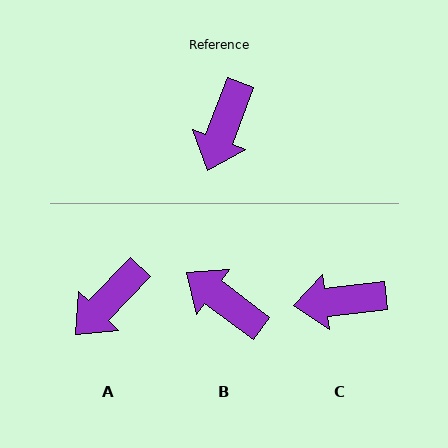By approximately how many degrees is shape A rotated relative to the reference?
Approximately 23 degrees clockwise.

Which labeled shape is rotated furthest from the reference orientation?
B, about 106 degrees away.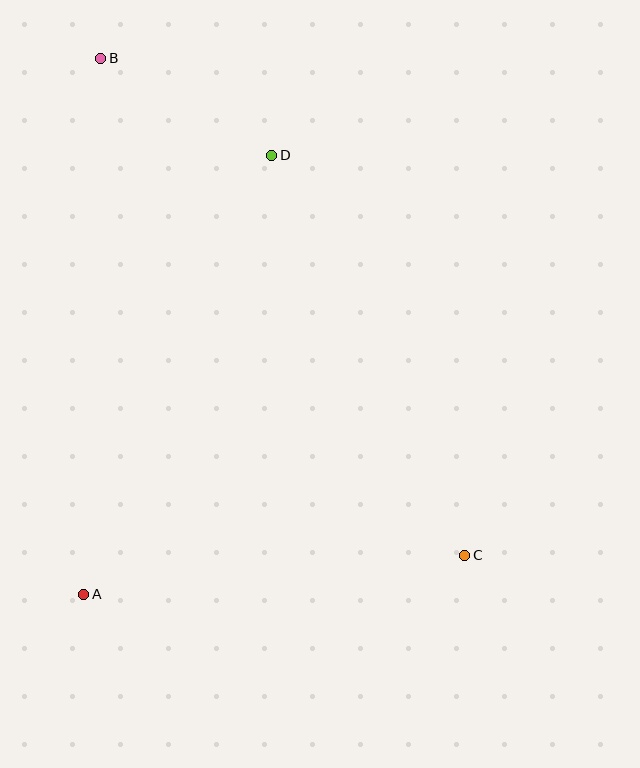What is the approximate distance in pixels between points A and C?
The distance between A and C is approximately 383 pixels.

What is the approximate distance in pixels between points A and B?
The distance between A and B is approximately 536 pixels.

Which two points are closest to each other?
Points B and D are closest to each other.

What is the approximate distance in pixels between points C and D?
The distance between C and D is approximately 444 pixels.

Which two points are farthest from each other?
Points B and C are farthest from each other.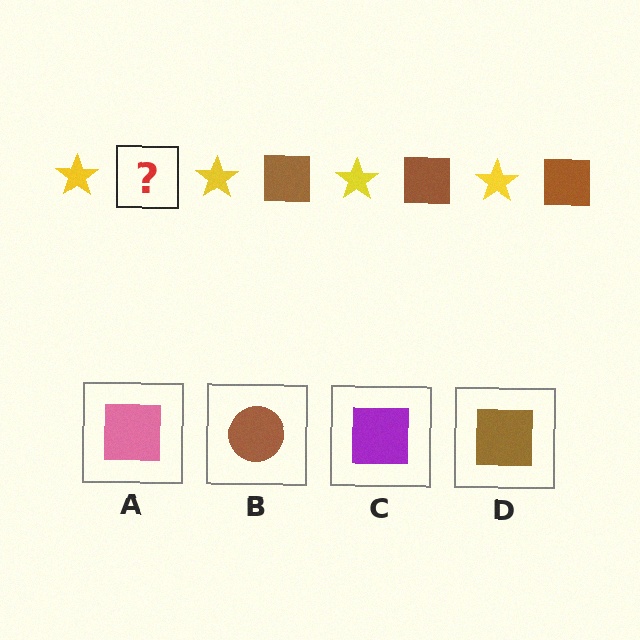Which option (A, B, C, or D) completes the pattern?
D.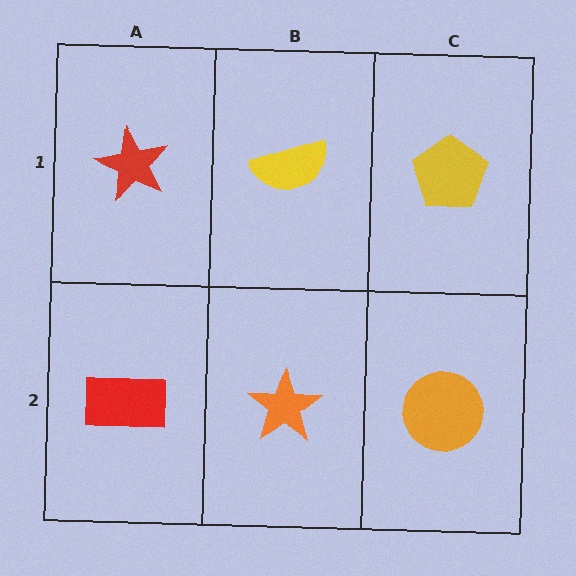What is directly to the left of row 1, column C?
A yellow semicircle.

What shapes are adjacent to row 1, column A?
A red rectangle (row 2, column A), a yellow semicircle (row 1, column B).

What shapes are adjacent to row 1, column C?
An orange circle (row 2, column C), a yellow semicircle (row 1, column B).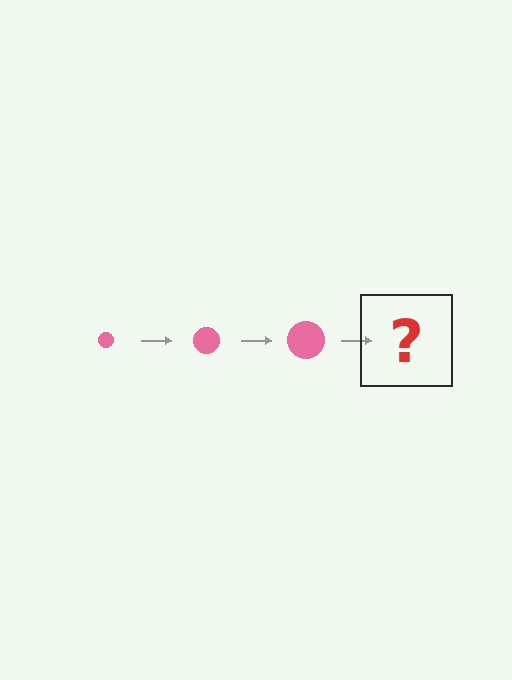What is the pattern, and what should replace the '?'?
The pattern is that the circle gets progressively larger each step. The '?' should be a pink circle, larger than the previous one.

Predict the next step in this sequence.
The next step is a pink circle, larger than the previous one.